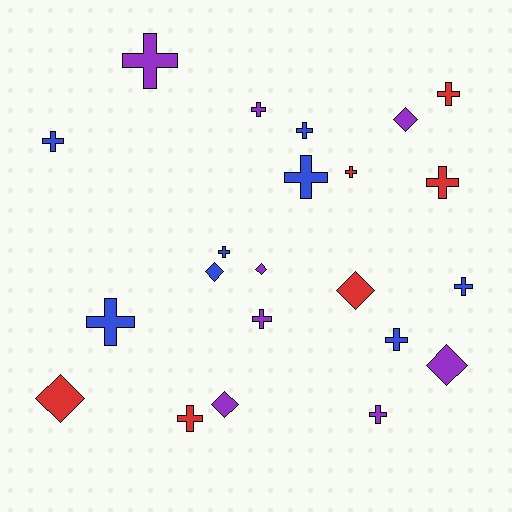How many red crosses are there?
There are 4 red crosses.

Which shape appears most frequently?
Cross, with 15 objects.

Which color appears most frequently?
Blue, with 8 objects.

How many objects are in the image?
There are 22 objects.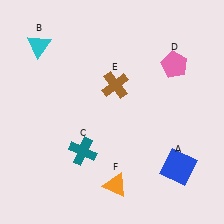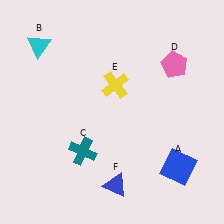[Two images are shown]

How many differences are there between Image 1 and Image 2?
There are 2 differences between the two images.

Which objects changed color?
E changed from brown to yellow. F changed from orange to blue.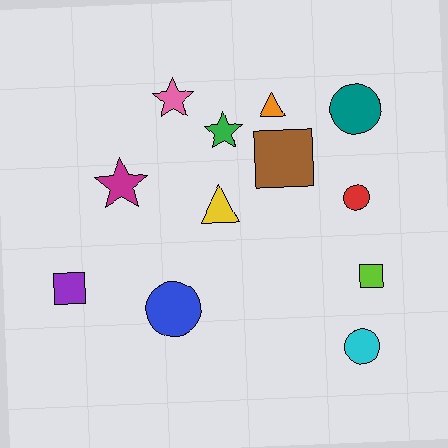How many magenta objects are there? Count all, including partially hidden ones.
There is 1 magenta object.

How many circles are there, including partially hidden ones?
There are 4 circles.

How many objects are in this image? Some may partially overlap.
There are 12 objects.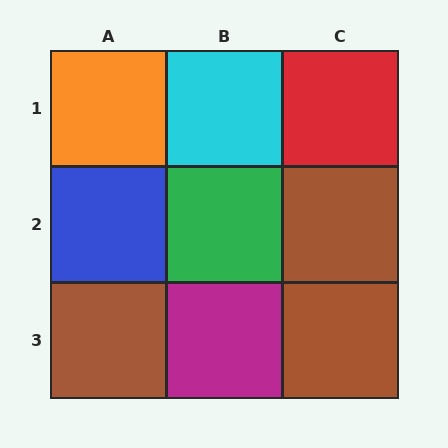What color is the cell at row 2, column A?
Blue.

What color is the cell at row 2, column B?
Green.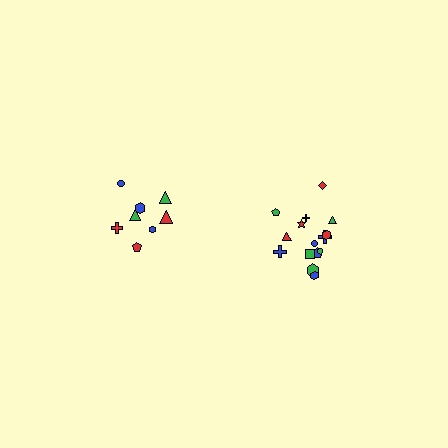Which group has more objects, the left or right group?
The right group.